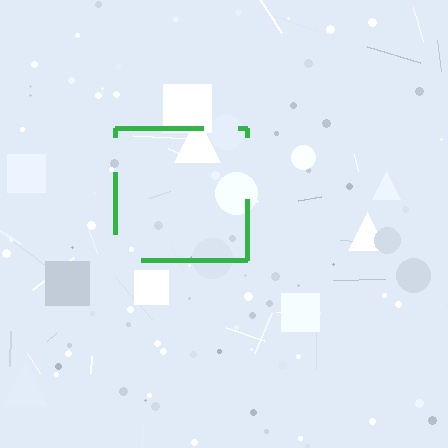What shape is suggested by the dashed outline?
The dashed outline suggests a square.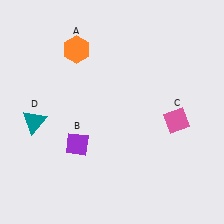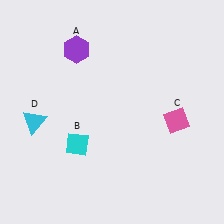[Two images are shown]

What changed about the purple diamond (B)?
In Image 1, B is purple. In Image 2, it changed to cyan.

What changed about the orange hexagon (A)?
In Image 1, A is orange. In Image 2, it changed to purple.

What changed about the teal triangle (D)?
In Image 1, D is teal. In Image 2, it changed to cyan.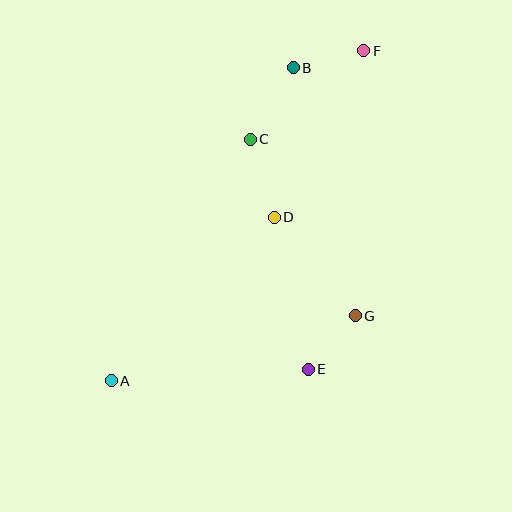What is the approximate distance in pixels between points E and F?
The distance between E and F is approximately 323 pixels.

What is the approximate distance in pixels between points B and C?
The distance between B and C is approximately 84 pixels.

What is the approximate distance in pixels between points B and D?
The distance between B and D is approximately 150 pixels.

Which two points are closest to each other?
Points E and G are closest to each other.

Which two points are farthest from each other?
Points A and F are farthest from each other.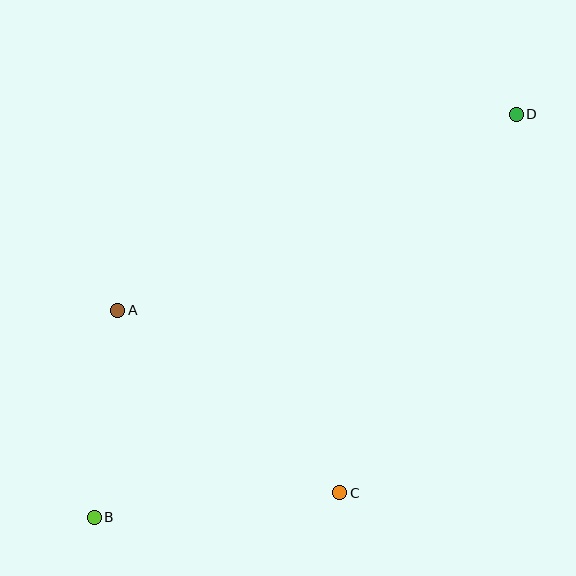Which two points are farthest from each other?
Points B and D are farthest from each other.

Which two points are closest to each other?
Points A and B are closest to each other.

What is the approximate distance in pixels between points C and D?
The distance between C and D is approximately 417 pixels.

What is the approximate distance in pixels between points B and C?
The distance between B and C is approximately 247 pixels.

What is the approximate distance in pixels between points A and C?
The distance between A and C is approximately 287 pixels.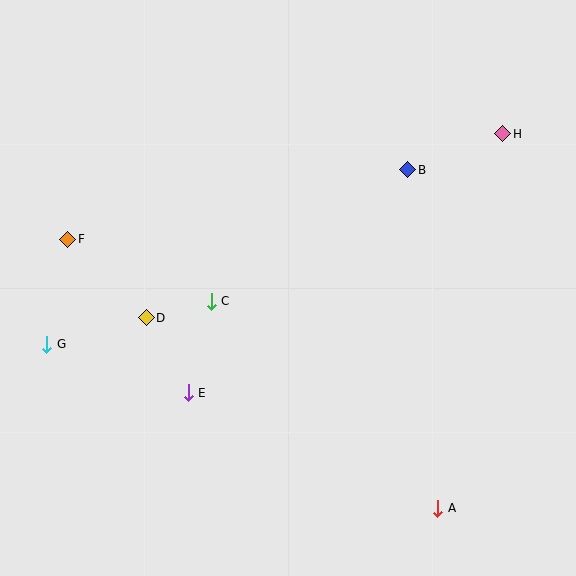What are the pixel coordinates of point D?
Point D is at (146, 318).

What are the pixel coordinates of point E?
Point E is at (188, 393).